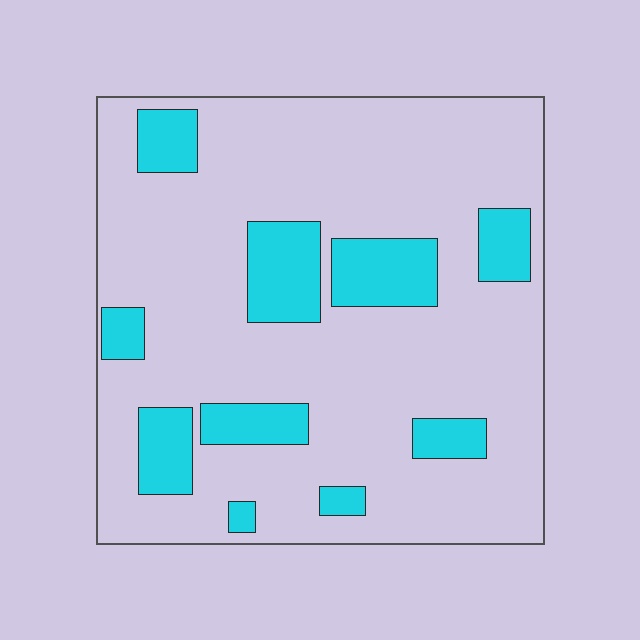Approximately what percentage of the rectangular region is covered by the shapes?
Approximately 20%.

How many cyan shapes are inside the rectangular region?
10.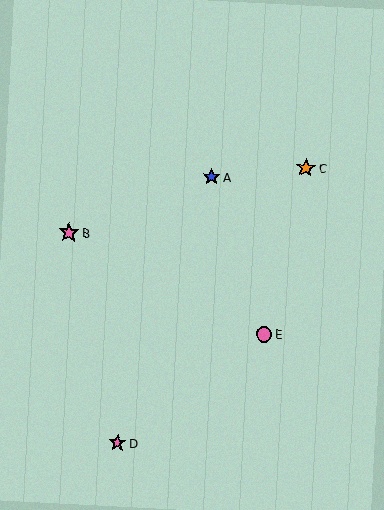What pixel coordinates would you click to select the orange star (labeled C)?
Click at (306, 168) to select the orange star C.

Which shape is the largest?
The pink star (labeled B) is the largest.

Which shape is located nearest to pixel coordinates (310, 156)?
The orange star (labeled C) at (306, 168) is nearest to that location.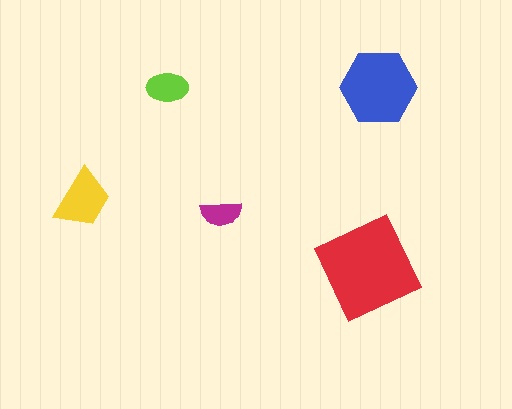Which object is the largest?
The red diamond.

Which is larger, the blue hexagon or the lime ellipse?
The blue hexagon.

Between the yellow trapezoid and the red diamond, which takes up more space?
The red diamond.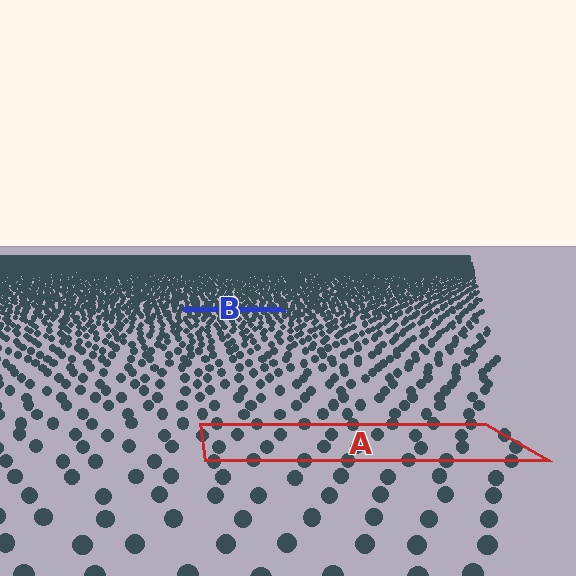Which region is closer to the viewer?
Region A is closer. The texture elements there are larger and more spread out.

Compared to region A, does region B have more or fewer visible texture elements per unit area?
Region B has more texture elements per unit area — they are packed more densely because it is farther away.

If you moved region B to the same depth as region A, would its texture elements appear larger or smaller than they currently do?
They would appear larger. At a closer depth, the same texture elements are projected at a bigger on-screen size.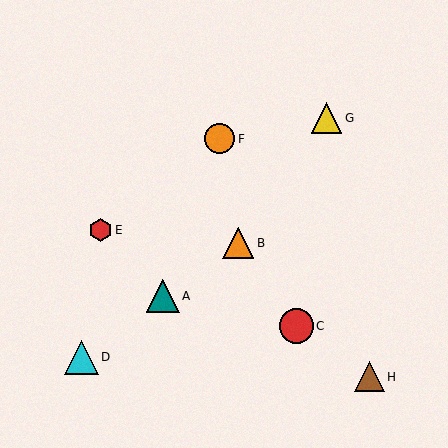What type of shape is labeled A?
Shape A is a teal triangle.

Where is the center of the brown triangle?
The center of the brown triangle is at (369, 377).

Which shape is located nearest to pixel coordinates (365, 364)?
The brown triangle (labeled H) at (369, 377) is nearest to that location.